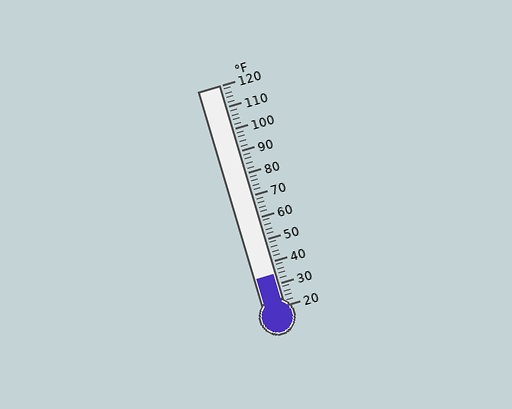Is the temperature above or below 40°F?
The temperature is below 40°F.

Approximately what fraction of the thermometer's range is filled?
The thermometer is filled to approximately 15% of its range.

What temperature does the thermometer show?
The thermometer shows approximately 34°F.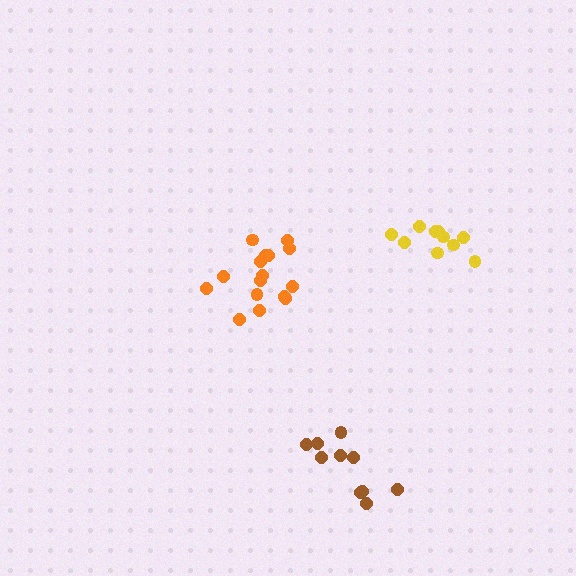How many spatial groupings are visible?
There are 3 spatial groupings.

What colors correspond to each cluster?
The clusters are colored: brown, yellow, orange.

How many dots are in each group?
Group 1: 10 dots, Group 2: 10 dots, Group 3: 16 dots (36 total).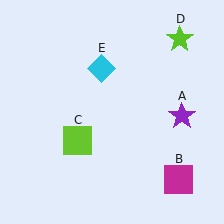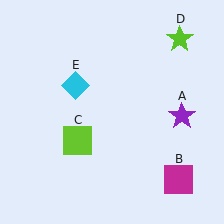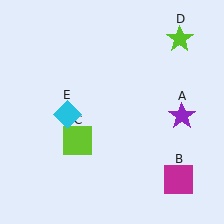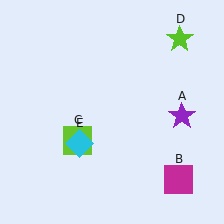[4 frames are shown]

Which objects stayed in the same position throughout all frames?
Purple star (object A) and magenta square (object B) and lime square (object C) and lime star (object D) remained stationary.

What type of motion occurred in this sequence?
The cyan diamond (object E) rotated counterclockwise around the center of the scene.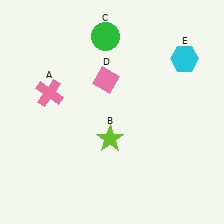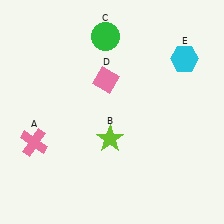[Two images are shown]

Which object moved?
The pink cross (A) moved down.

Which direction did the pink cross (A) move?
The pink cross (A) moved down.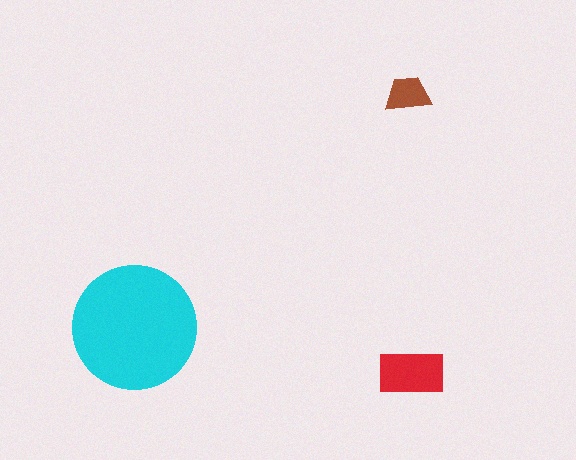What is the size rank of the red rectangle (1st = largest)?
2nd.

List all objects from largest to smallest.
The cyan circle, the red rectangle, the brown trapezoid.